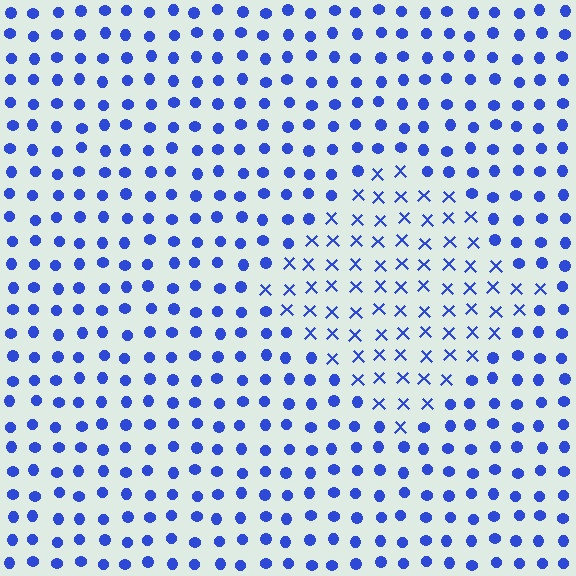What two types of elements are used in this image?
The image uses X marks inside the diamond region and circles outside it.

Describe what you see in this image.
The image is filled with small blue elements arranged in a uniform grid. A diamond-shaped region contains X marks, while the surrounding area contains circles. The boundary is defined purely by the change in element shape.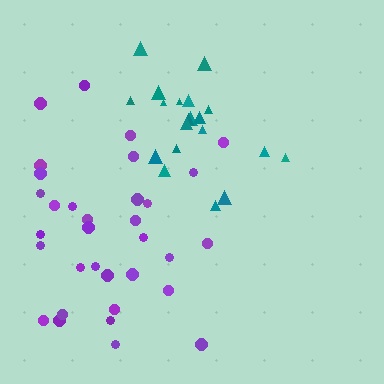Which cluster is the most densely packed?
Purple.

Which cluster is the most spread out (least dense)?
Teal.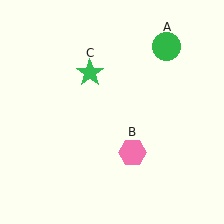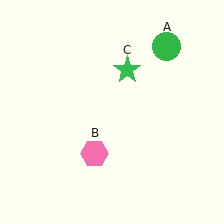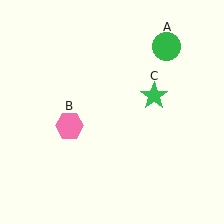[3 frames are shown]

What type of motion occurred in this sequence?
The pink hexagon (object B), green star (object C) rotated clockwise around the center of the scene.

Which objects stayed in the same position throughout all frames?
Green circle (object A) remained stationary.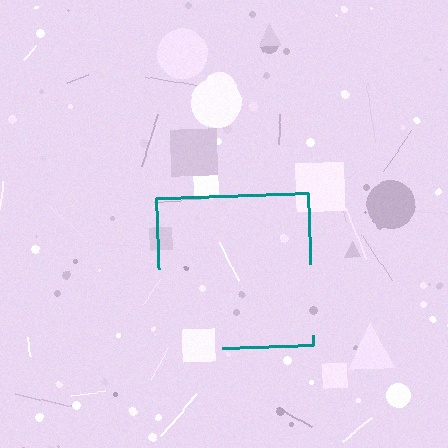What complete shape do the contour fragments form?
The contour fragments form a square.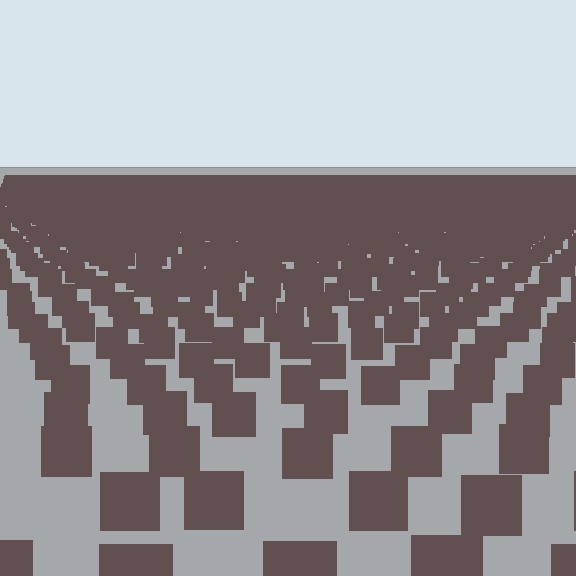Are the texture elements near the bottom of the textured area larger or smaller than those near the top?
Larger. Near the bottom, elements are closer to the viewer and appear at a bigger on-screen size.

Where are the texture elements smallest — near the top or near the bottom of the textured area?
Near the top.